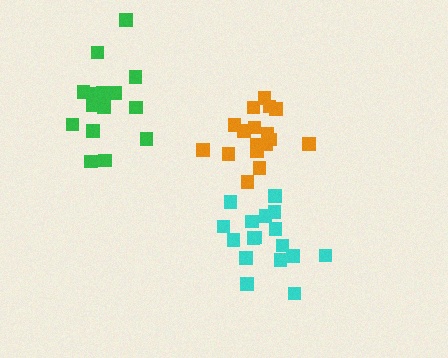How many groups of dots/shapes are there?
There are 3 groups.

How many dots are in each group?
Group 1: 17 dots, Group 2: 17 dots, Group 3: 15 dots (49 total).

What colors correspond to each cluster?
The clusters are colored: cyan, orange, green.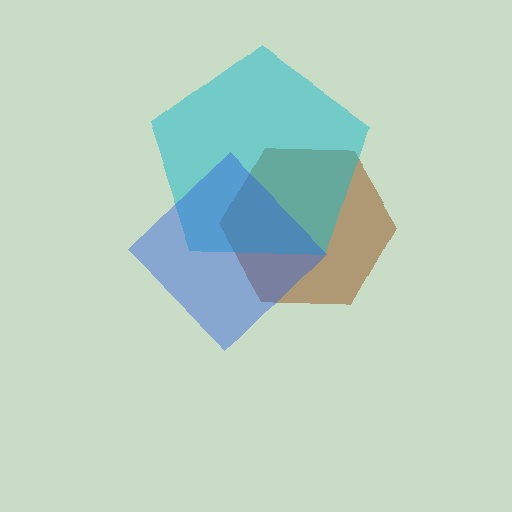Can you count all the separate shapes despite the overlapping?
Yes, there are 3 separate shapes.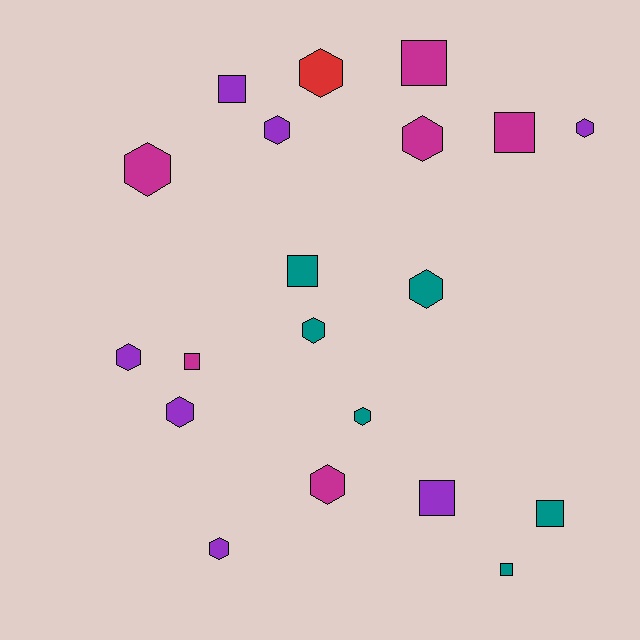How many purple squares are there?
There are 2 purple squares.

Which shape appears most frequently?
Hexagon, with 12 objects.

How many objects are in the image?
There are 20 objects.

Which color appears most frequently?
Purple, with 7 objects.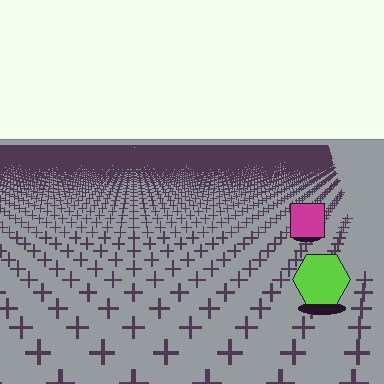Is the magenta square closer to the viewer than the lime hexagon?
No. The lime hexagon is closer — you can tell from the texture gradient: the ground texture is coarser near it.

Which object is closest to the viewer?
The lime hexagon is closest. The texture marks near it are larger and more spread out.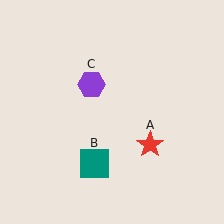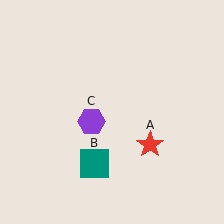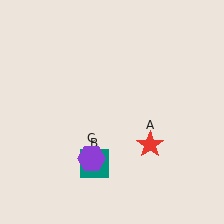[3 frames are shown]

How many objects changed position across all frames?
1 object changed position: purple hexagon (object C).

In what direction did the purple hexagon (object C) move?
The purple hexagon (object C) moved down.